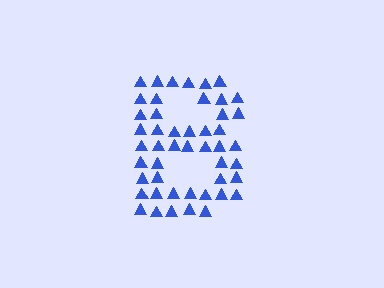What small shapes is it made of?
It is made of small triangles.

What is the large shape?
The large shape is the letter B.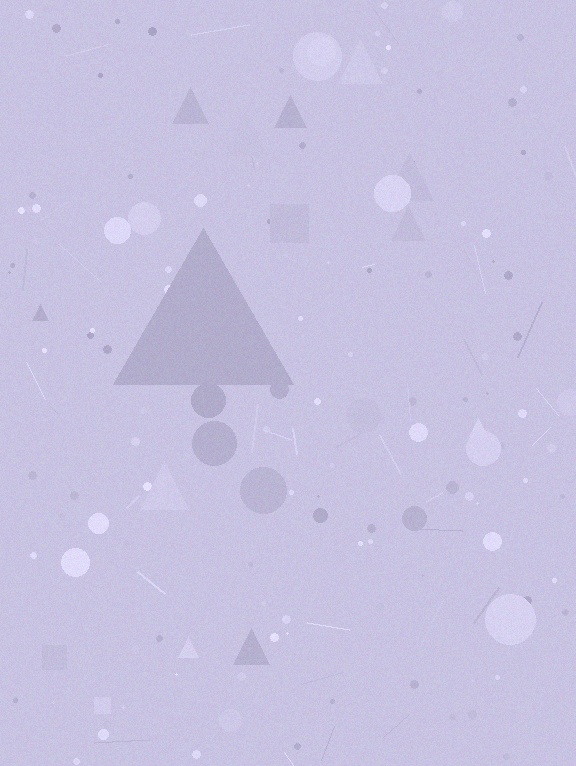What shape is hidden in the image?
A triangle is hidden in the image.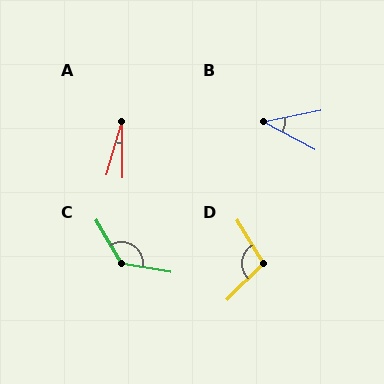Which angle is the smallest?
A, at approximately 16 degrees.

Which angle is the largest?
C, at approximately 130 degrees.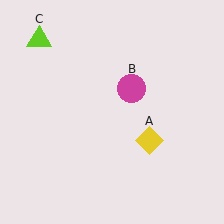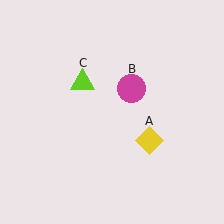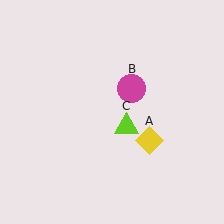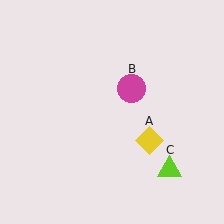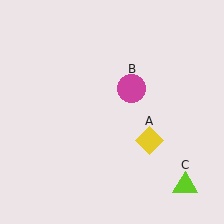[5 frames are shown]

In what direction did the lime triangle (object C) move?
The lime triangle (object C) moved down and to the right.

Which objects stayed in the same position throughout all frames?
Yellow diamond (object A) and magenta circle (object B) remained stationary.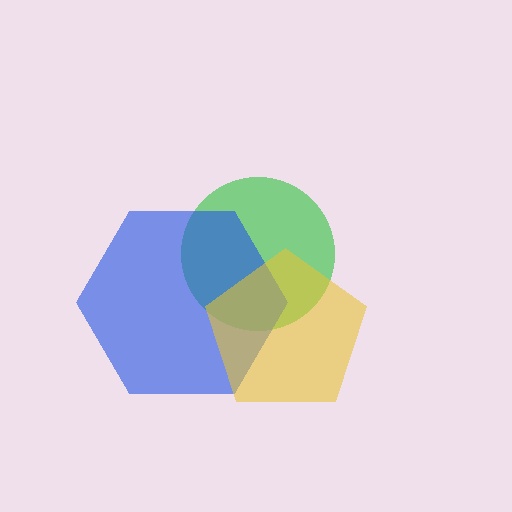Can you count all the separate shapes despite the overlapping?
Yes, there are 3 separate shapes.